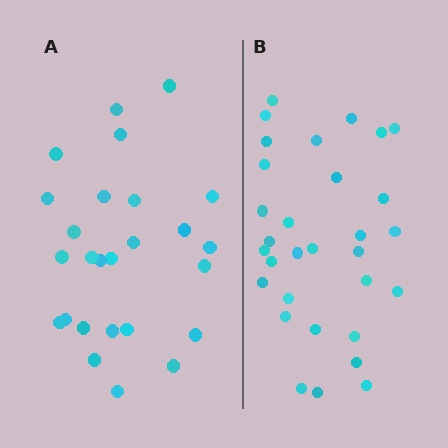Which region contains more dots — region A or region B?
Region B (the right region) has more dots.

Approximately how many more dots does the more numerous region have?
Region B has about 5 more dots than region A.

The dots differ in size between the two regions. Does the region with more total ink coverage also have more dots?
No. Region A has more total ink coverage because its dots are larger, but region B actually contains more individual dots. Total area can be misleading — the number of items is what matters here.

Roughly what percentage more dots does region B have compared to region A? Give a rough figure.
About 20% more.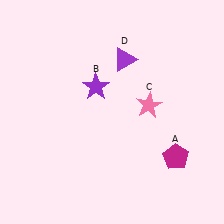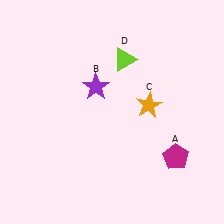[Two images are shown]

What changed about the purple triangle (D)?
In Image 1, D is purple. In Image 2, it changed to lime.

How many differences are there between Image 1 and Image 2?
There are 2 differences between the two images.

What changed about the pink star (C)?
In Image 1, C is pink. In Image 2, it changed to orange.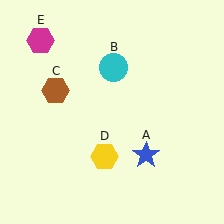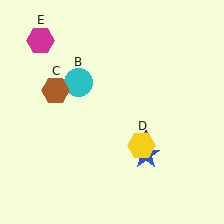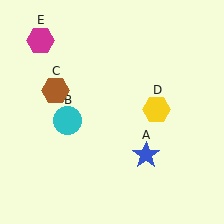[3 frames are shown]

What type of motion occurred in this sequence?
The cyan circle (object B), yellow hexagon (object D) rotated counterclockwise around the center of the scene.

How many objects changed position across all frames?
2 objects changed position: cyan circle (object B), yellow hexagon (object D).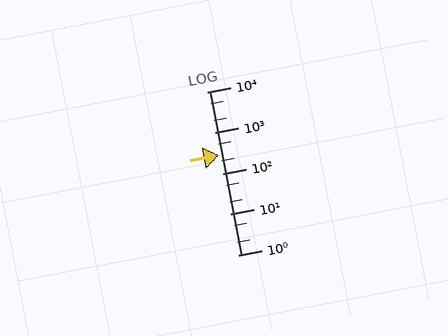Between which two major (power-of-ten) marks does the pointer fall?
The pointer is between 100 and 1000.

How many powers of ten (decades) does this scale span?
The scale spans 4 decades, from 1 to 10000.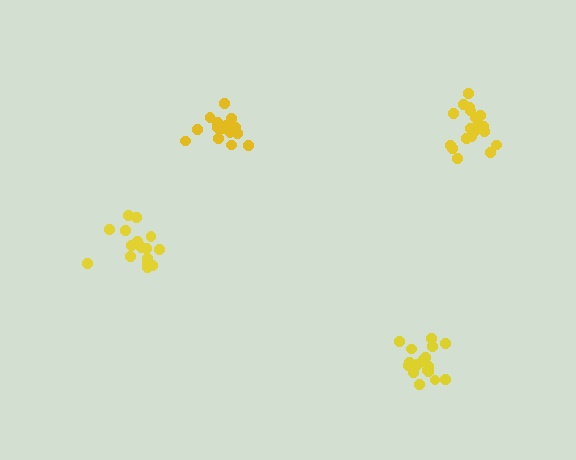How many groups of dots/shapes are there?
There are 4 groups.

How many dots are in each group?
Group 1: 16 dots, Group 2: 19 dots, Group 3: 16 dots, Group 4: 17 dots (68 total).